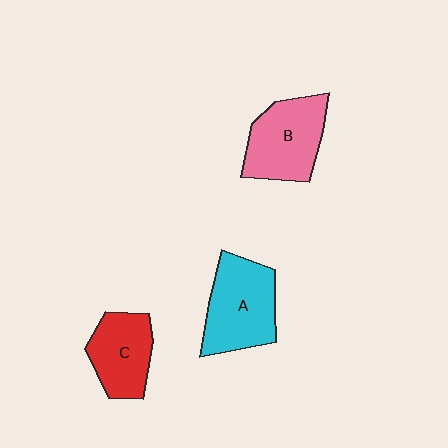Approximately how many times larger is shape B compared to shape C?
Approximately 1.2 times.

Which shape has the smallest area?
Shape C (red).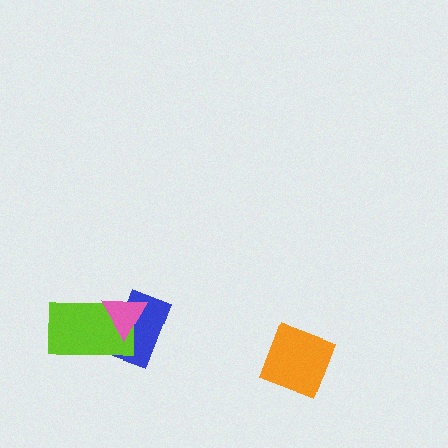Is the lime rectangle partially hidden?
Yes, it is partially covered by another shape.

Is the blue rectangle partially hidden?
Yes, it is partially covered by another shape.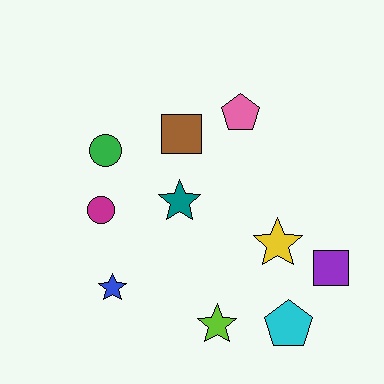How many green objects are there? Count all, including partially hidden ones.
There is 1 green object.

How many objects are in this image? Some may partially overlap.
There are 10 objects.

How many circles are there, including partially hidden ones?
There are 2 circles.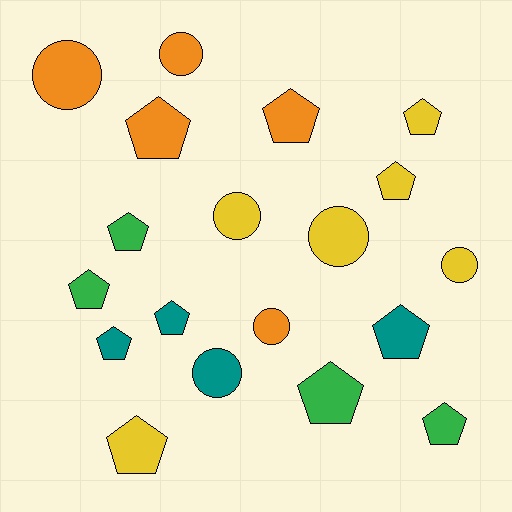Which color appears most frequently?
Yellow, with 6 objects.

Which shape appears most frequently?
Pentagon, with 12 objects.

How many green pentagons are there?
There are 4 green pentagons.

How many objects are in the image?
There are 19 objects.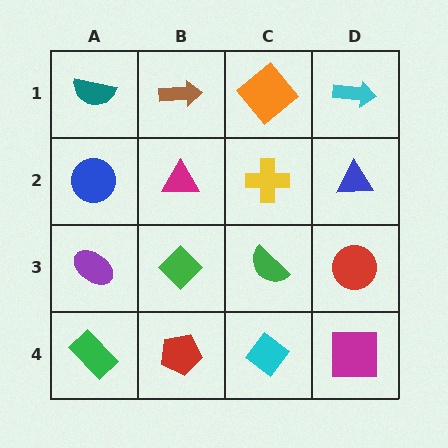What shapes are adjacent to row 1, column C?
A yellow cross (row 2, column C), a brown arrow (row 1, column B), a cyan arrow (row 1, column D).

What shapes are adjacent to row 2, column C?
An orange diamond (row 1, column C), a green semicircle (row 3, column C), a magenta triangle (row 2, column B), a blue triangle (row 2, column D).